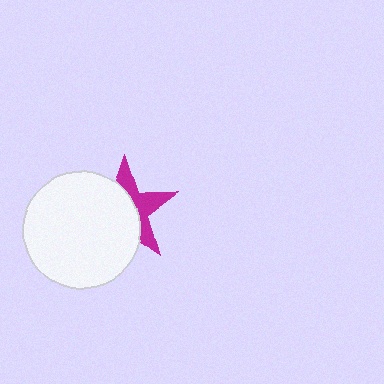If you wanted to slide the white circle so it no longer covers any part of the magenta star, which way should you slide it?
Slide it left — that is the most direct way to separate the two shapes.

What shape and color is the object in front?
The object in front is a white circle.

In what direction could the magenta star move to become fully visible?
The magenta star could move right. That would shift it out from behind the white circle entirely.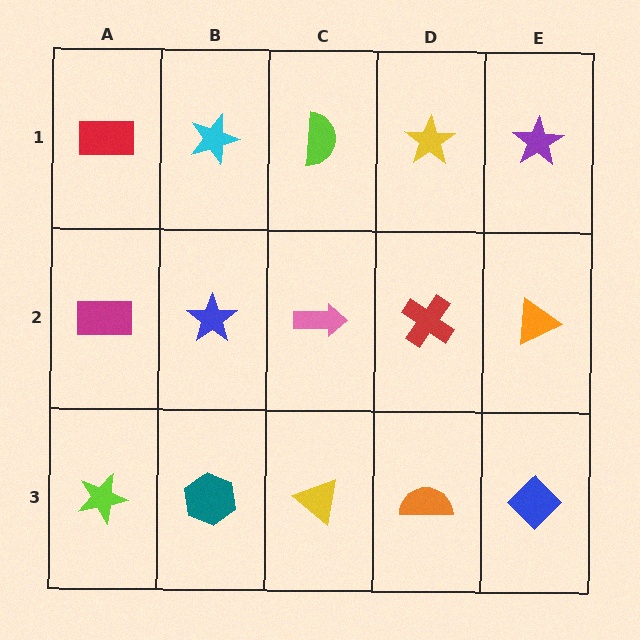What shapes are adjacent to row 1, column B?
A blue star (row 2, column B), a red rectangle (row 1, column A), a lime semicircle (row 1, column C).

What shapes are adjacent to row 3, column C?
A pink arrow (row 2, column C), a teal hexagon (row 3, column B), an orange semicircle (row 3, column D).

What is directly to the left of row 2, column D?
A pink arrow.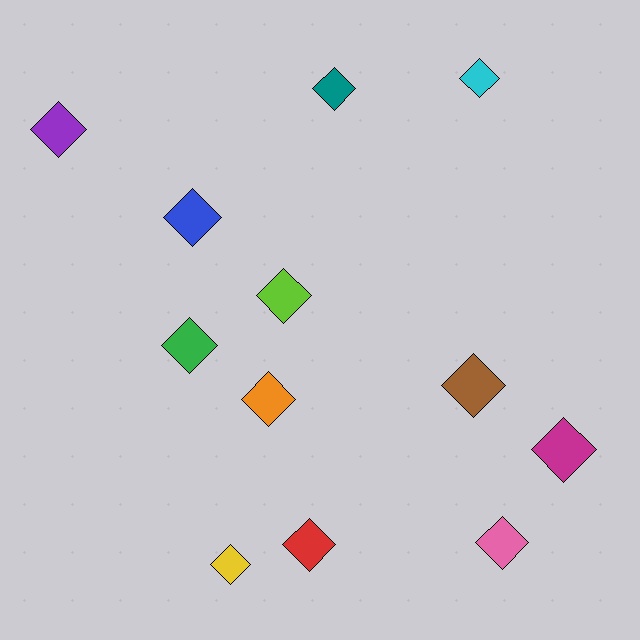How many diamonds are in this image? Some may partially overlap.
There are 12 diamonds.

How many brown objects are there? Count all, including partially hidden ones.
There is 1 brown object.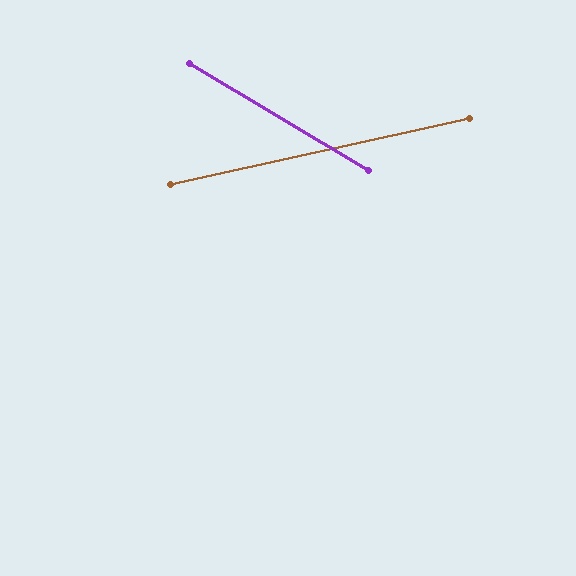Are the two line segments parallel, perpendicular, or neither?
Neither parallel nor perpendicular — they differ by about 43°.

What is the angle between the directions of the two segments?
Approximately 43 degrees.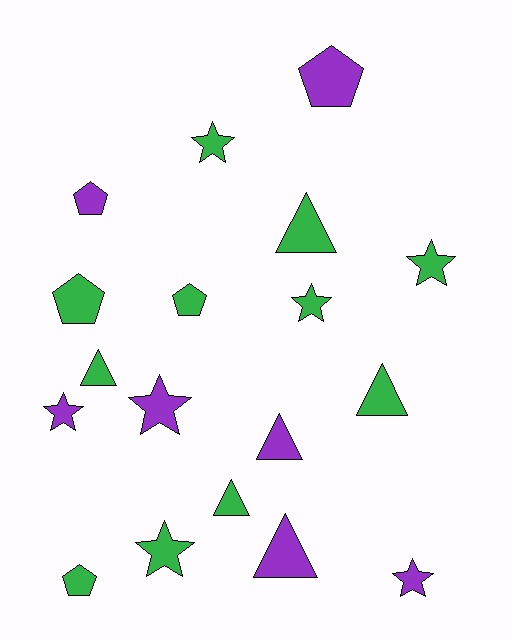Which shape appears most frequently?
Star, with 7 objects.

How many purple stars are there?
There are 3 purple stars.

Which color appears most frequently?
Green, with 11 objects.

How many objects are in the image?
There are 18 objects.